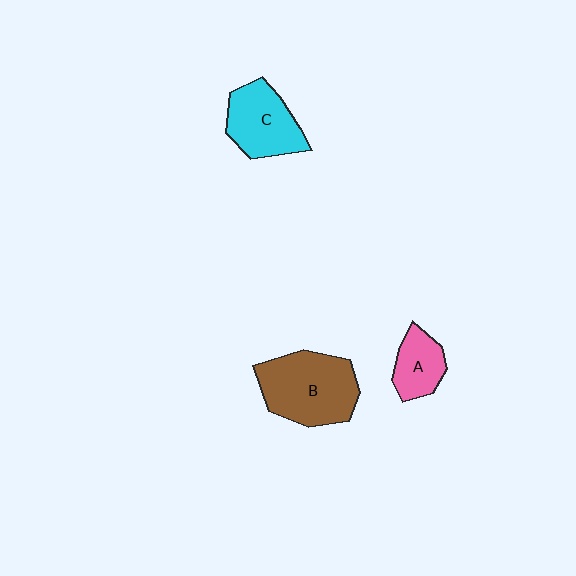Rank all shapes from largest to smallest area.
From largest to smallest: B (brown), C (cyan), A (pink).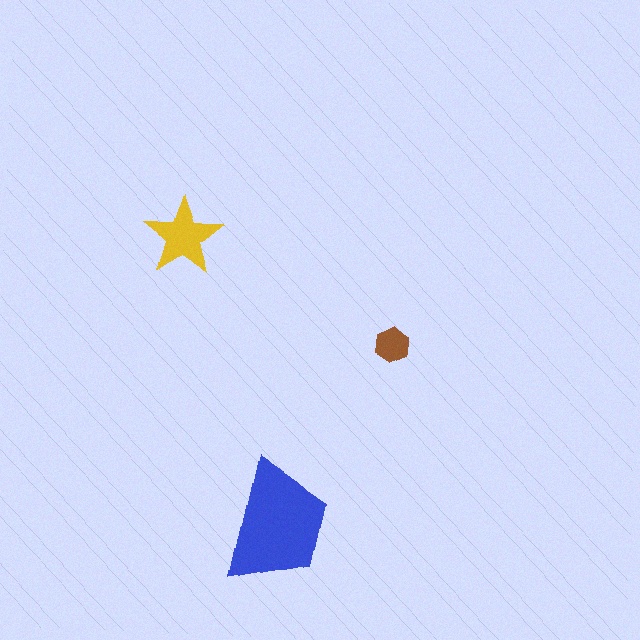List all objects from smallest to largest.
The brown hexagon, the yellow star, the blue trapezoid.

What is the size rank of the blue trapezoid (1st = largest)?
1st.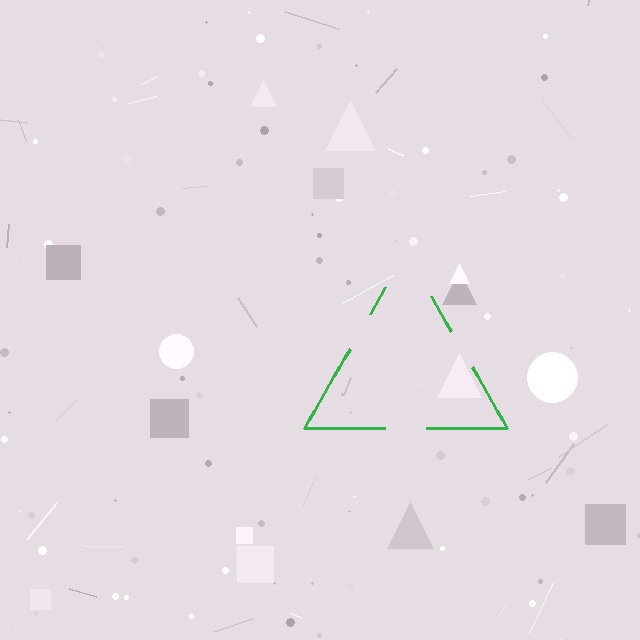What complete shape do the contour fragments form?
The contour fragments form a triangle.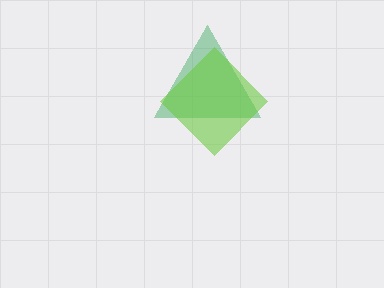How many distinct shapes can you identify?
There are 2 distinct shapes: a green triangle, a lime diamond.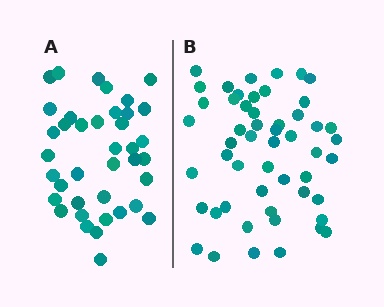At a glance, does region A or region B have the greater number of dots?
Region B (the right region) has more dots.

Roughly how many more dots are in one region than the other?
Region B has approximately 15 more dots than region A.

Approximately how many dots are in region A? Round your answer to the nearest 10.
About 40 dots. (The exact count is 39, which rounds to 40.)